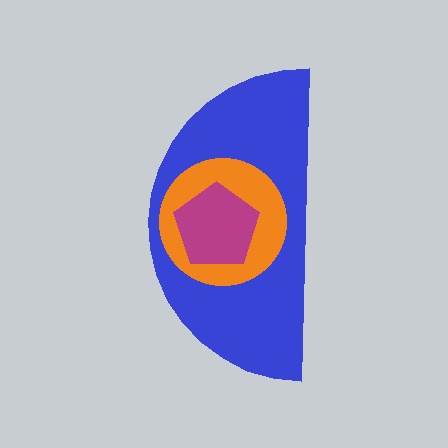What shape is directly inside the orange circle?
The magenta pentagon.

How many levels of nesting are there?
3.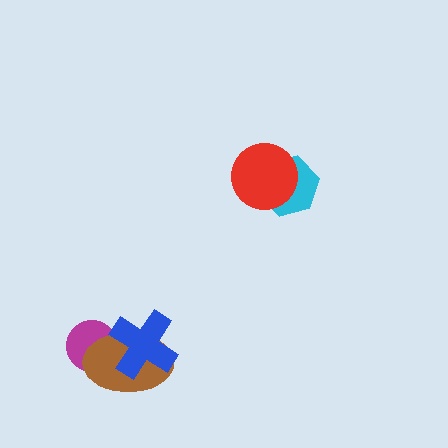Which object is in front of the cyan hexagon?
The red circle is in front of the cyan hexagon.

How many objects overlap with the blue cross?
2 objects overlap with the blue cross.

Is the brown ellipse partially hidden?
Yes, it is partially covered by another shape.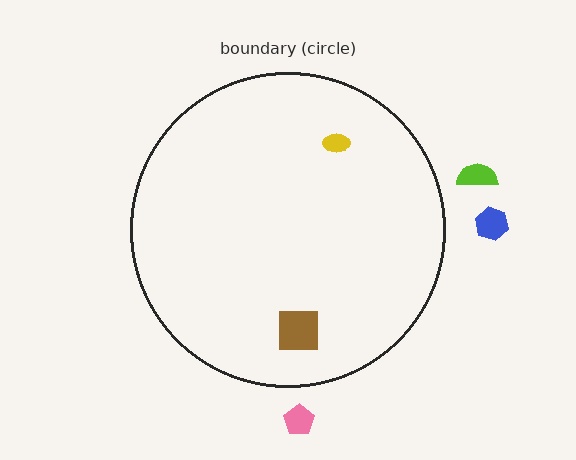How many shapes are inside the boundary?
2 inside, 3 outside.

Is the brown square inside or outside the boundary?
Inside.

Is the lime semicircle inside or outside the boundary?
Outside.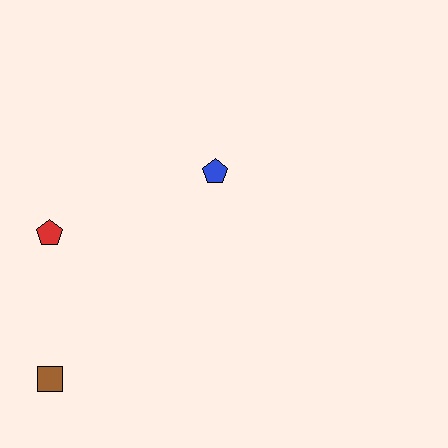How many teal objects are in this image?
There are no teal objects.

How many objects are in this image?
There are 3 objects.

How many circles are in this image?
There are no circles.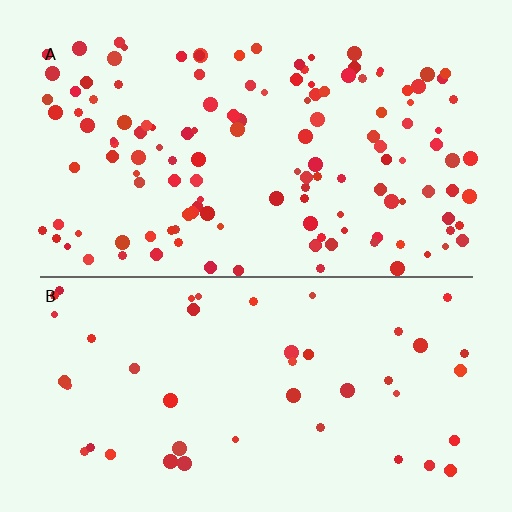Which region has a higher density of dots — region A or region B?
A (the top).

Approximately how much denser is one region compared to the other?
Approximately 2.8× — region A over region B.